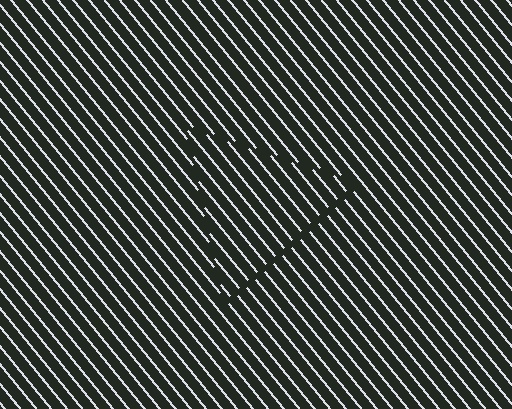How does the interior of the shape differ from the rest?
The interior of the shape contains the same grating, shifted by half a period — the contour is defined by the phase discontinuity where line-ends from the inner and outer gratings abut.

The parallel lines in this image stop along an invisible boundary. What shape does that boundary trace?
An illusory triangle. The interior of the shape contains the same grating, shifted by half a period — the contour is defined by the phase discontinuity where line-ends from the inner and outer gratings abut.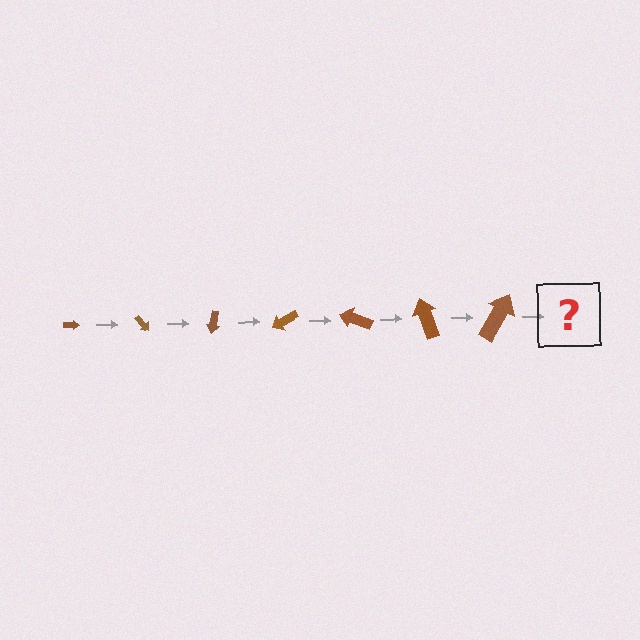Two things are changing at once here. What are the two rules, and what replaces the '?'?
The two rules are that the arrow grows larger each step and it rotates 50 degrees each step. The '?' should be an arrow, larger than the previous one and rotated 350 degrees from the start.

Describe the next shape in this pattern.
It should be an arrow, larger than the previous one and rotated 350 degrees from the start.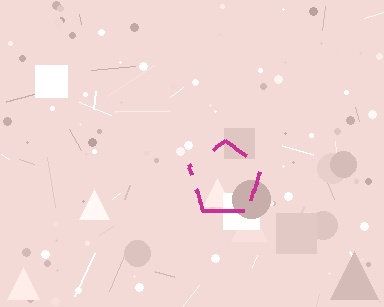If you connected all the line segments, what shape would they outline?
They would outline a pentagon.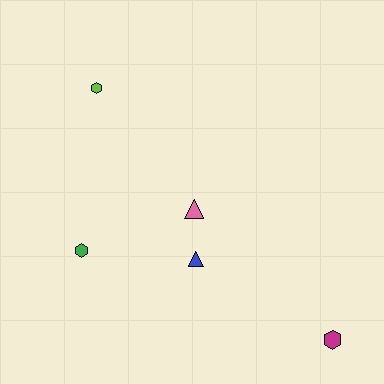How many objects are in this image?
There are 5 objects.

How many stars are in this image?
There are no stars.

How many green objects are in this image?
There is 1 green object.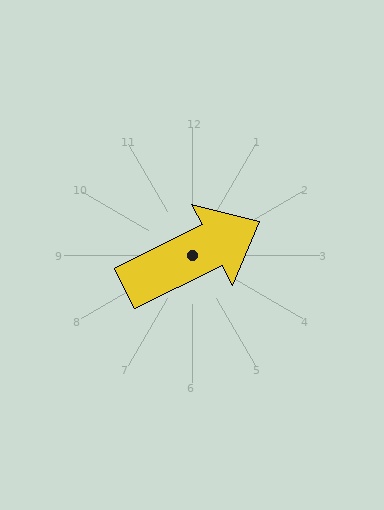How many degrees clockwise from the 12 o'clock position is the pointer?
Approximately 63 degrees.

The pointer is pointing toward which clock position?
Roughly 2 o'clock.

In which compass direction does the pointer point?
Northeast.